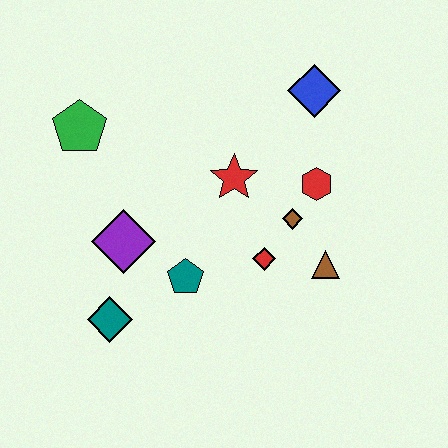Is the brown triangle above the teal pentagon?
Yes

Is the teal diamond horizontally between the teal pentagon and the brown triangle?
No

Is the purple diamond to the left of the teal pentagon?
Yes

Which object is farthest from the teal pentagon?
The blue diamond is farthest from the teal pentagon.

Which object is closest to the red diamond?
The brown diamond is closest to the red diamond.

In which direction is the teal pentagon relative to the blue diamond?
The teal pentagon is below the blue diamond.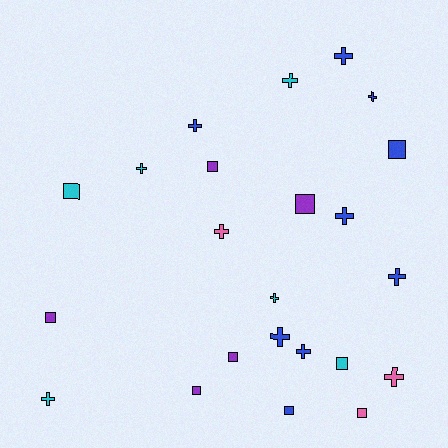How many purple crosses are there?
There are no purple crosses.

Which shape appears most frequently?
Cross, with 13 objects.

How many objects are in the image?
There are 23 objects.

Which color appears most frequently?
Blue, with 9 objects.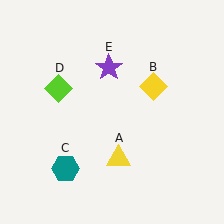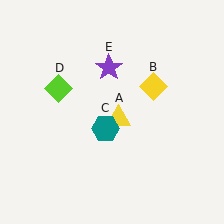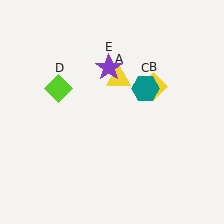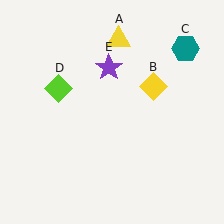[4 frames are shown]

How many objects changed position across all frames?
2 objects changed position: yellow triangle (object A), teal hexagon (object C).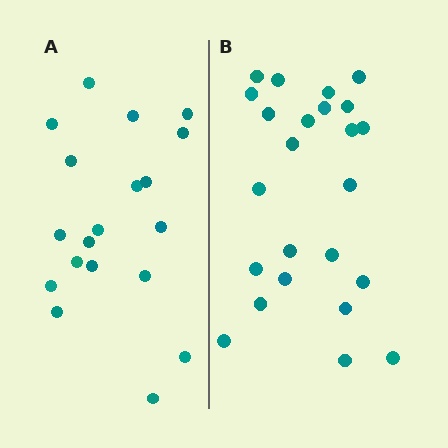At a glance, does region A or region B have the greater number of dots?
Region B (the right region) has more dots.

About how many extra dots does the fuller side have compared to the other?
Region B has about 5 more dots than region A.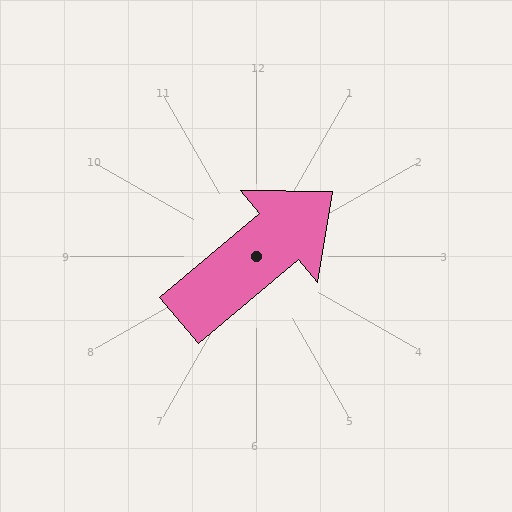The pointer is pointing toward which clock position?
Roughly 2 o'clock.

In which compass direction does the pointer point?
Northeast.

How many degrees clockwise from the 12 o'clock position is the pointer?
Approximately 50 degrees.